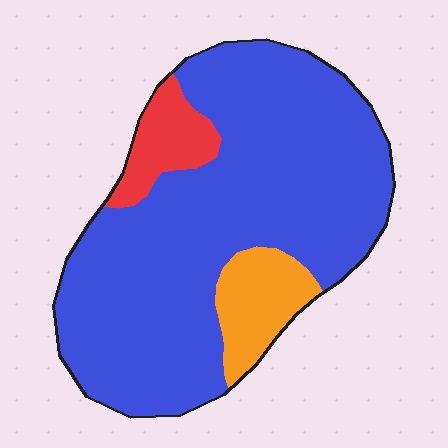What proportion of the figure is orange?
Orange takes up less than a quarter of the figure.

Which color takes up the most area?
Blue, at roughly 80%.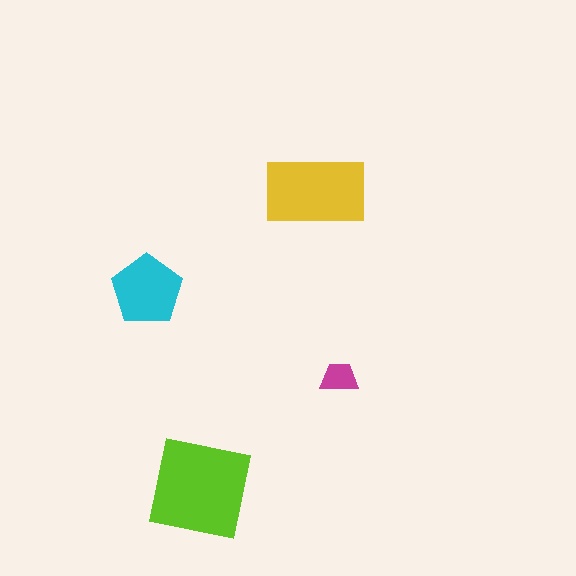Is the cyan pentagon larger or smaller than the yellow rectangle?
Smaller.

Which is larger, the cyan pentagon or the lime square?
The lime square.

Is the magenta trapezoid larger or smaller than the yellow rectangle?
Smaller.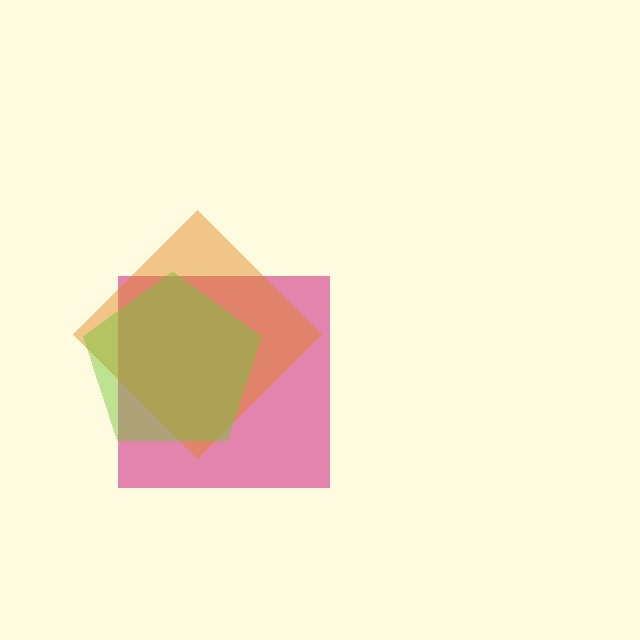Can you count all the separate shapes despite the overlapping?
Yes, there are 3 separate shapes.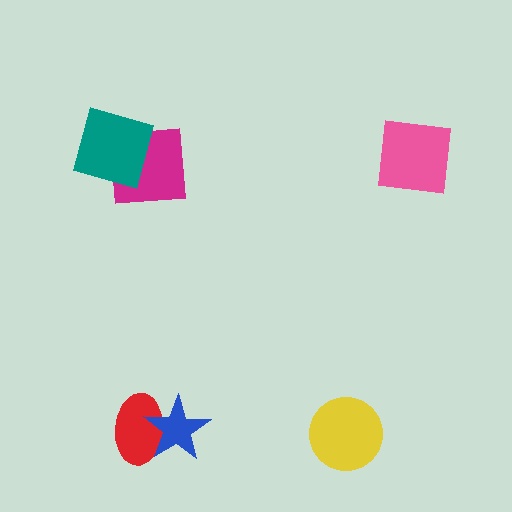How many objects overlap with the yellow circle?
0 objects overlap with the yellow circle.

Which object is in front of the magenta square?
The teal diamond is in front of the magenta square.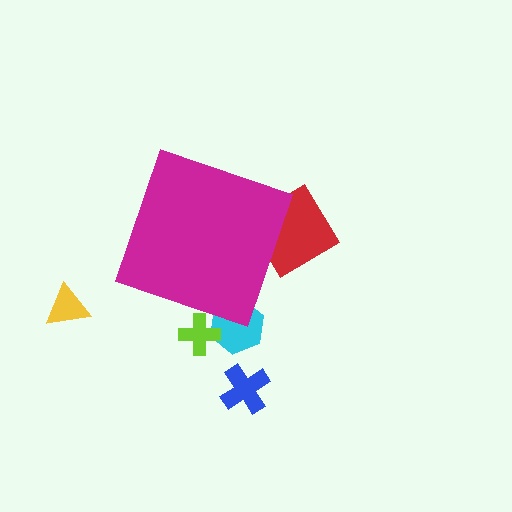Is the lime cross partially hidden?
Yes, the lime cross is partially hidden behind the magenta diamond.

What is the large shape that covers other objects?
A magenta diamond.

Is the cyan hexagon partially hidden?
Yes, the cyan hexagon is partially hidden behind the magenta diamond.